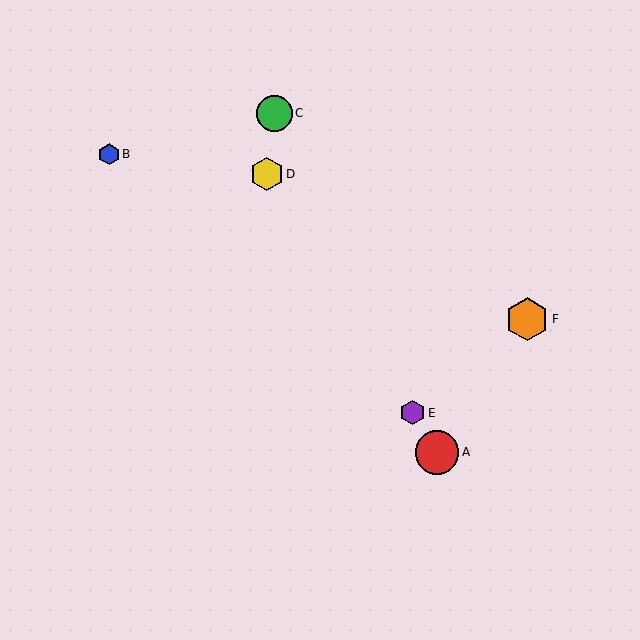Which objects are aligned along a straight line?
Objects A, D, E are aligned along a straight line.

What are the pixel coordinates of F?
Object F is at (527, 319).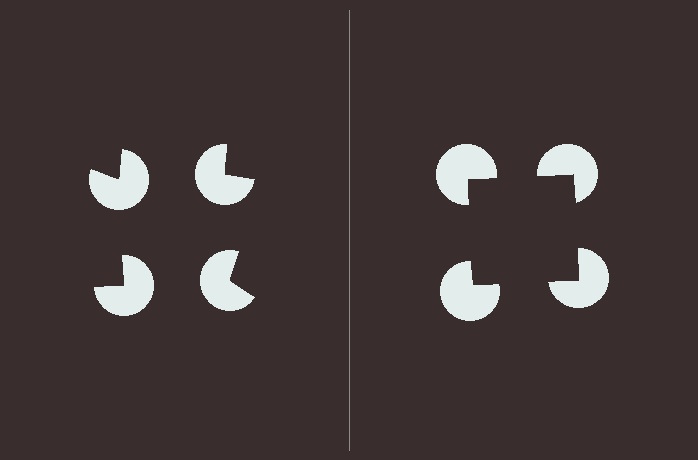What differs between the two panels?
The pac-man discs are positioned identically on both sides; only the wedge orientations differ. On the right they align to a square; on the left they are misaligned.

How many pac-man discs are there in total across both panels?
8 — 4 on each side.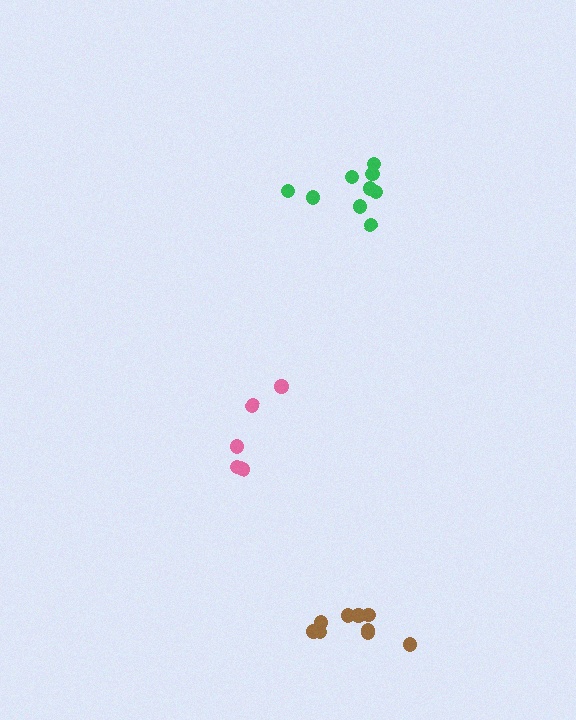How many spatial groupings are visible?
There are 3 spatial groupings.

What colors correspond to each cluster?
The clusters are colored: pink, brown, green.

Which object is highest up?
The green cluster is topmost.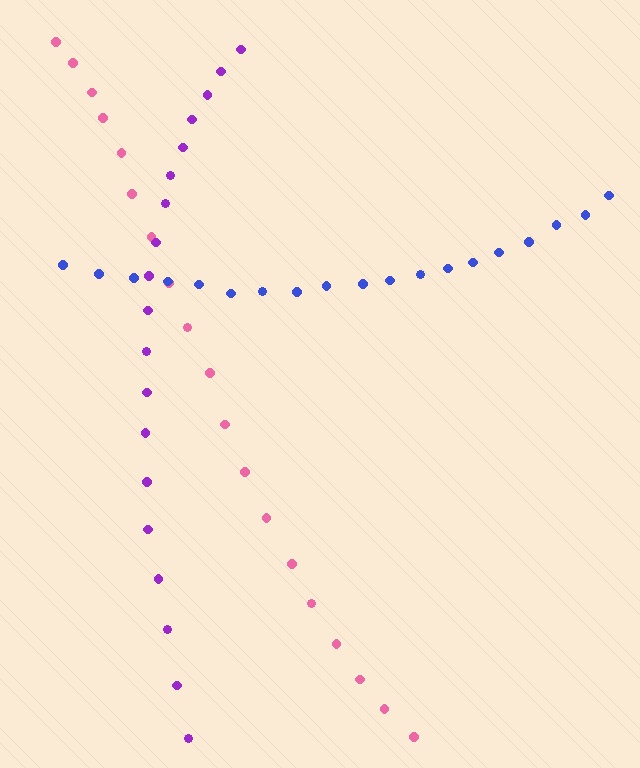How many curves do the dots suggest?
There are 3 distinct paths.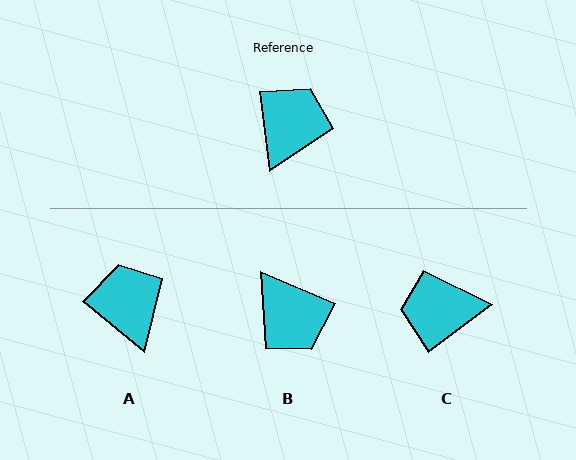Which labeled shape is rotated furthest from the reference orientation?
B, about 120 degrees away.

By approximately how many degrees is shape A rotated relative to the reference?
Approximately 43 degrees counter-clockwise.